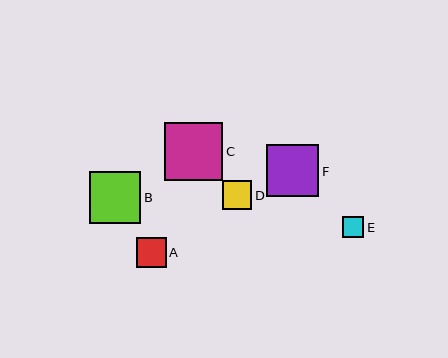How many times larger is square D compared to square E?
Square D is approximately 1.4 times the size of square E.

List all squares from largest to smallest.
From largest to smallest: C, F, B, A, D, E.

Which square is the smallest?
Square E is the smallest with a size of approximately 21 pixels.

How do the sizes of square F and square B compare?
Square F and square B are approximately the same size.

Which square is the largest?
Square C is the largest with a size of approximately 58 pixels.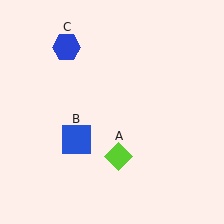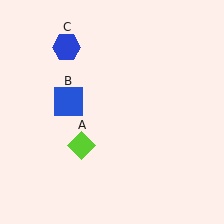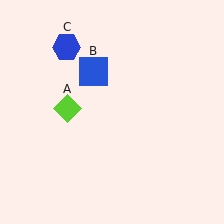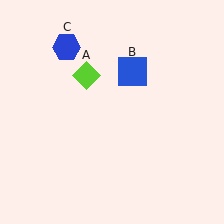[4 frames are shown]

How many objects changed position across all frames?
2 objects changed position: lime diamond (object A), blue square (object B).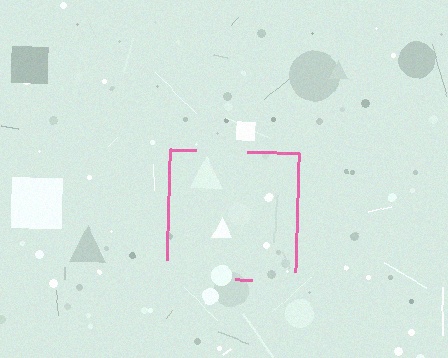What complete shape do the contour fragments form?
The contour fragments form a square.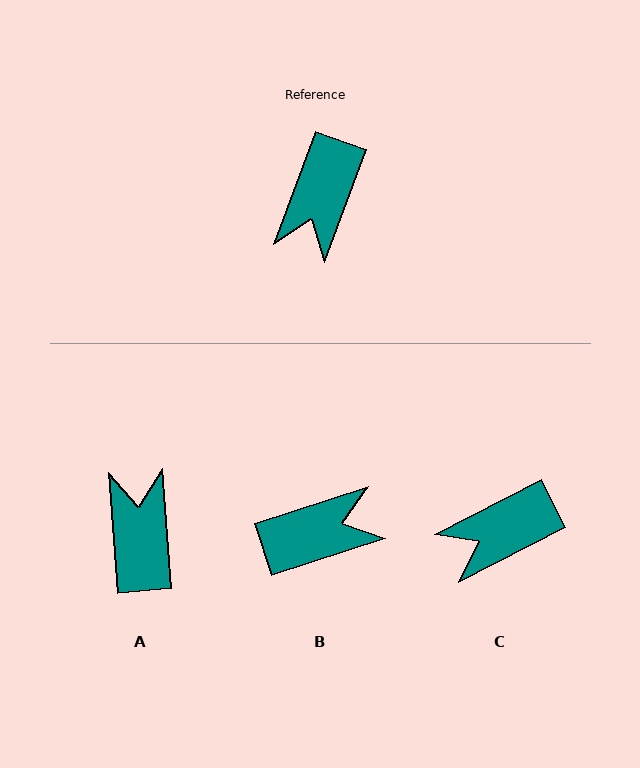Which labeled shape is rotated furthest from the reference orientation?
A, about 156 degrees away.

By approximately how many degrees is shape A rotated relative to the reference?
Approximately 156 degrees clockwise.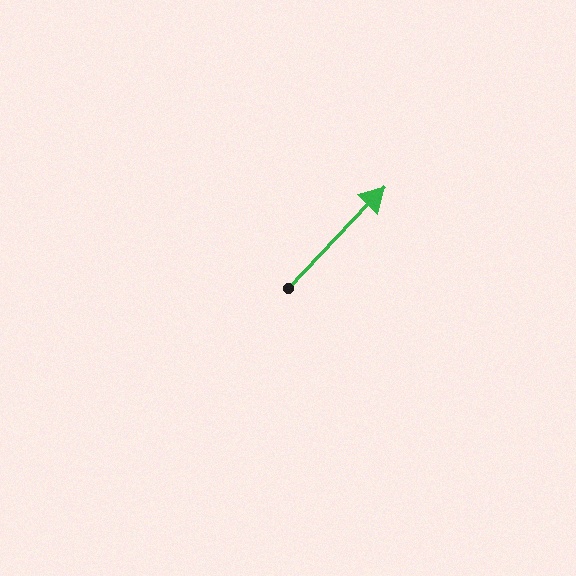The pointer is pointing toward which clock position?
Roughly 1 o'clock.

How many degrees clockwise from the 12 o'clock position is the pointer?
Approximately 44 degrees.